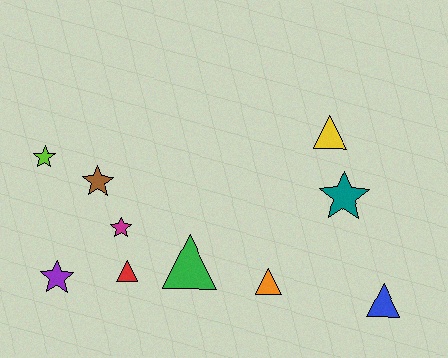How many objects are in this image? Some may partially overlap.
There are 10 objects.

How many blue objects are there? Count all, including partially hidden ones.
There is 1 blue object.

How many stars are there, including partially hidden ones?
There are 5 stars.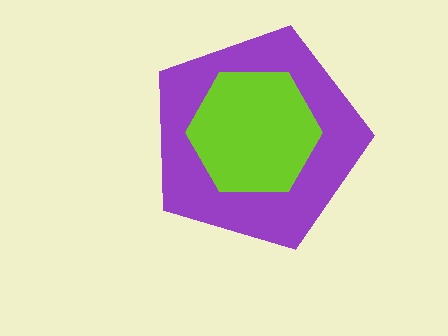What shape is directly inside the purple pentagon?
The lime hexagon.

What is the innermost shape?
The lime hexagon.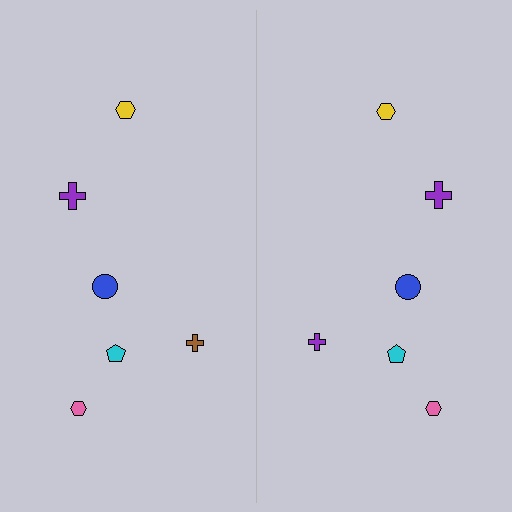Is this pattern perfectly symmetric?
No, the pattern is not perfectly symmetric. The purple cross on the right side breaks the symmetry — its mirror counterpart is brown.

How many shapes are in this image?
There are 12 shapes in this image.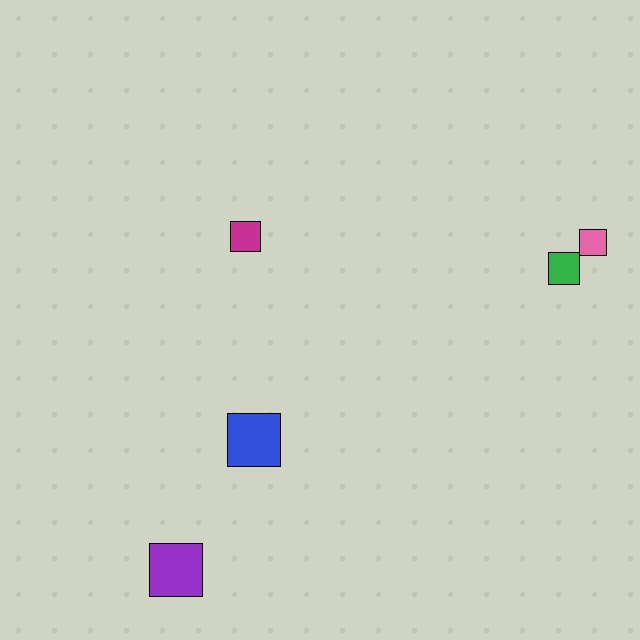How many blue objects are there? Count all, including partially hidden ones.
There is 1 blue object.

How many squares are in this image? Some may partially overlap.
There are 5 squares.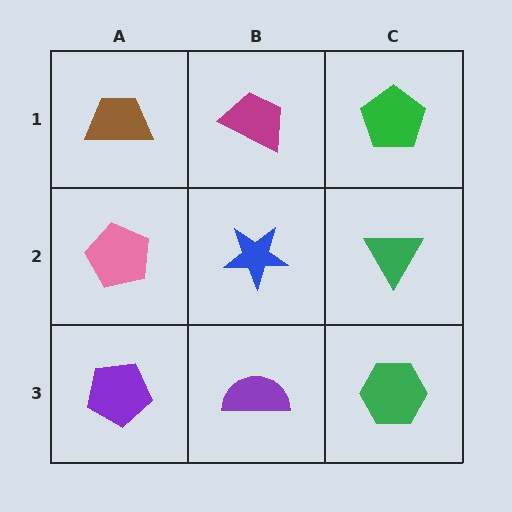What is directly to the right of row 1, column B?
A green pentagon.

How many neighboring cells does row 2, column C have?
3.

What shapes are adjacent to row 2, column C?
A green pentagon (row 1, column C), a green hexagon (row 3, column C), a blue star (row 2, column B).